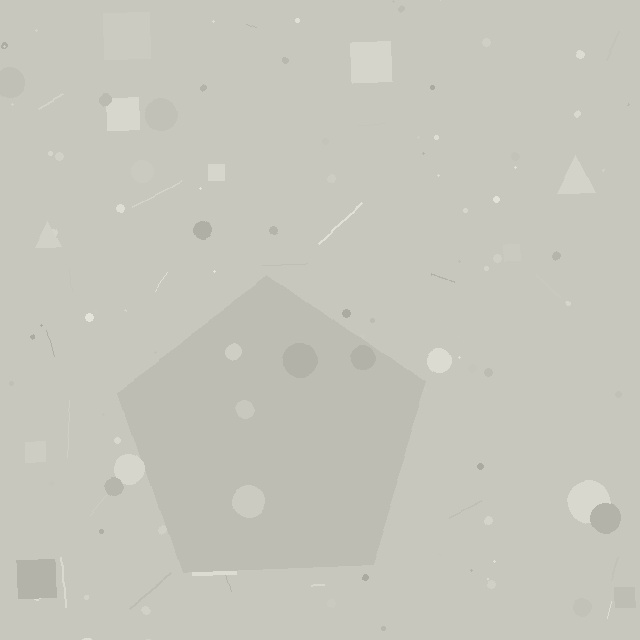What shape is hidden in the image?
A pentagon is hidden in the image.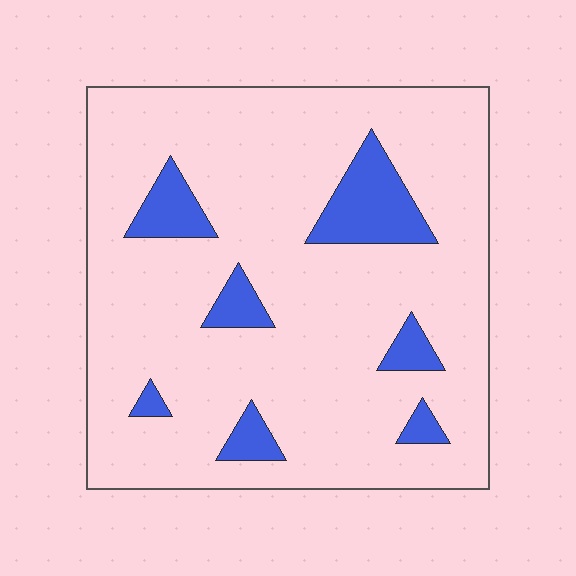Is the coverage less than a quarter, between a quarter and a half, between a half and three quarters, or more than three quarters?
Less than a quarter.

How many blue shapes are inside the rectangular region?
7.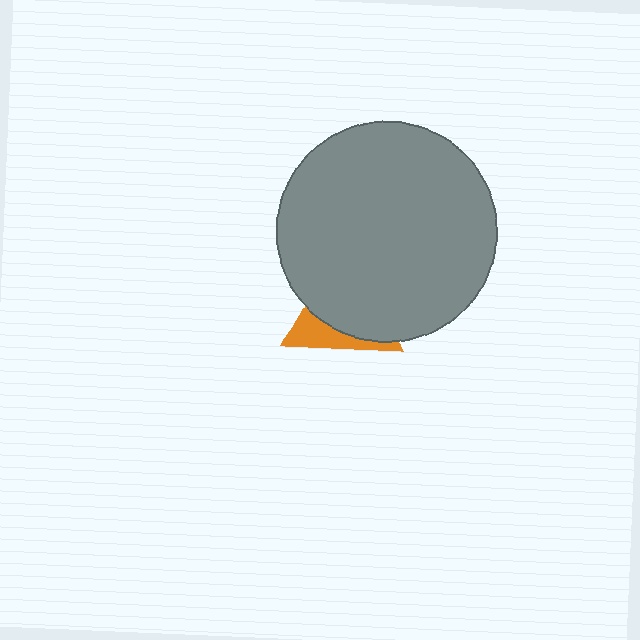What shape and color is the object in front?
The object in front is a gray circle.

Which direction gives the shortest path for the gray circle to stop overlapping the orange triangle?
Moving up gives the shortest separation.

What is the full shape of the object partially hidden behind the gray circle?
The partially hidden object is an orange triangle.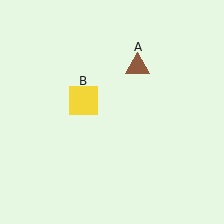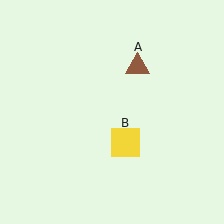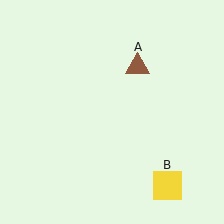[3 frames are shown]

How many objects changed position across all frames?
1 object changed position: yellow square (object B).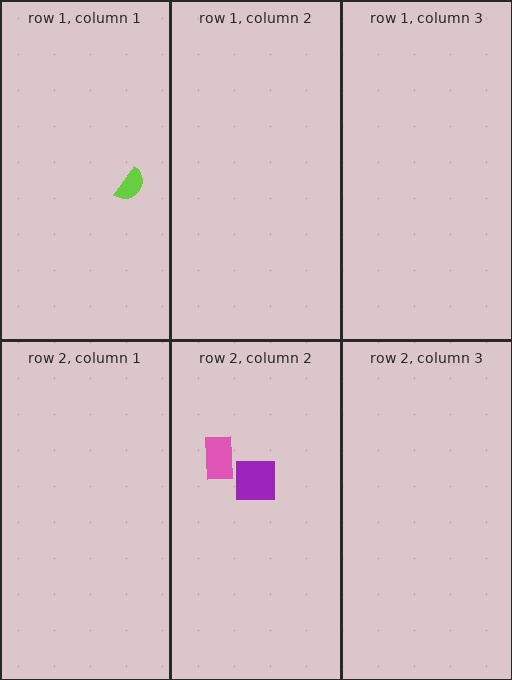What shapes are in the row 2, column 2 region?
The purple square, the pink rectangle.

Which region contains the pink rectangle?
The row 2, column 2 region.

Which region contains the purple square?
The row 2, column 2 region.